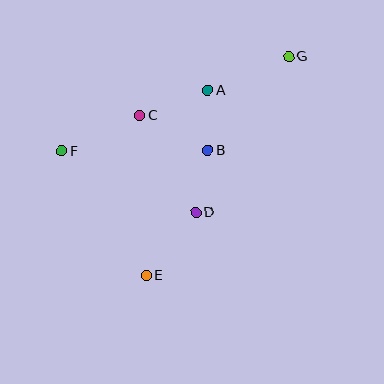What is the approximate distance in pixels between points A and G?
The distance between A and G is approximately 87 pixels.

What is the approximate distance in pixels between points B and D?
The distance between B and D is approximately 63 pixels.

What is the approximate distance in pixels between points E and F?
The distance between E and F is approximately 150 pixels.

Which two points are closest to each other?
Points A and B are closest to each other.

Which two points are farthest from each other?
Points E and G are farthest from each other.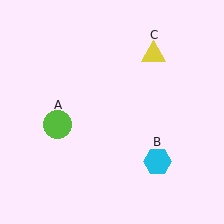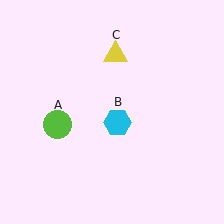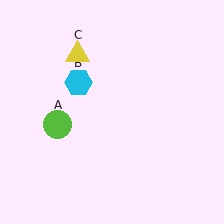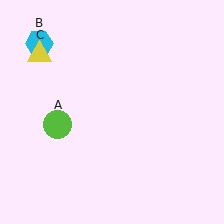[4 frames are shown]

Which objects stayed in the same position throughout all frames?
Lime circle (object A) remained stationary.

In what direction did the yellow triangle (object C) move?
The yellow triangle (object C) moved left.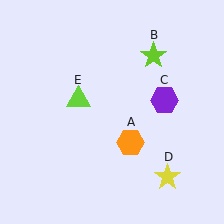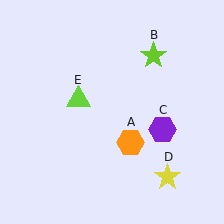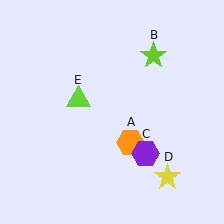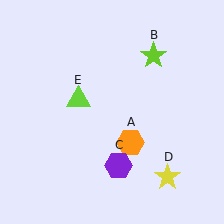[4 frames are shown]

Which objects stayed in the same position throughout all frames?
Orange hexagon (object A) and lime star (object B) and yellow star (object D) and lime triangle (object E) remained stationary.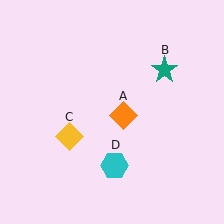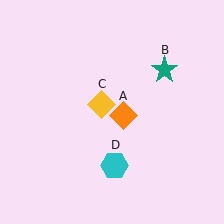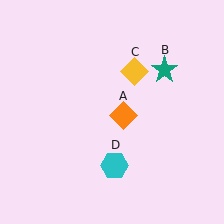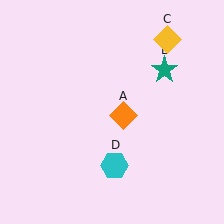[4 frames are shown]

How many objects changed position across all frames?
1 object changed position: yellow diamond (object C).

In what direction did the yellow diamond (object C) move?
The yellow diamond (object C) moved up and to the right.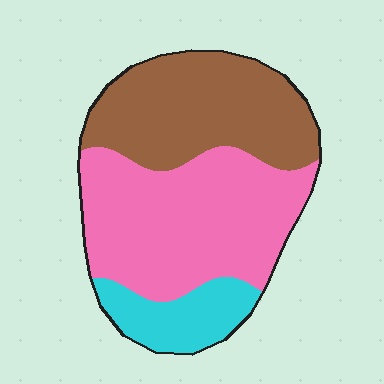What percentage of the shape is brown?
Brown takes up about three eighths (3/8) of the shape.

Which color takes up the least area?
Cyan, at roughly 15%.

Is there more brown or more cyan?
Brown.